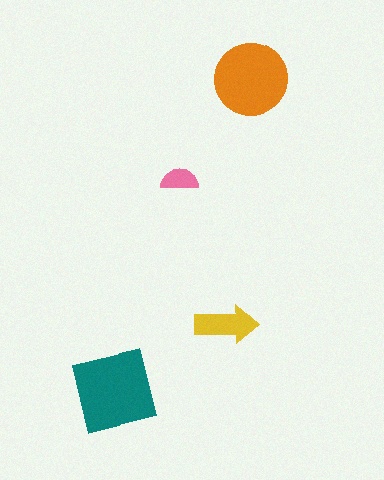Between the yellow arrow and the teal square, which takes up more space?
The teal square.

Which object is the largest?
The teal square.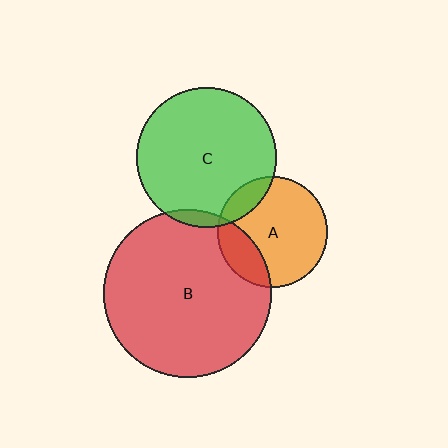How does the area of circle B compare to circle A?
Approximately 2.3 times.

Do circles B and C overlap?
Yes.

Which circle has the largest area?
Circle B (red).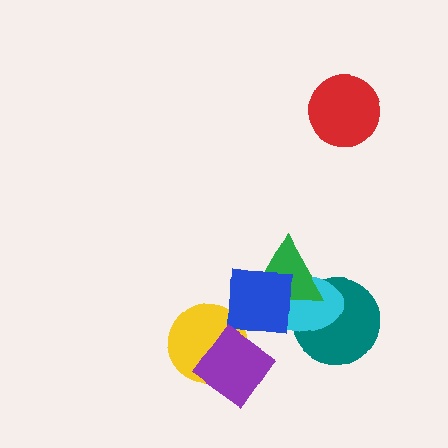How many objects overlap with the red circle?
0 objects overlap with the red circle.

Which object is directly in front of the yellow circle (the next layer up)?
The blue square is directly in front of the yellow circle.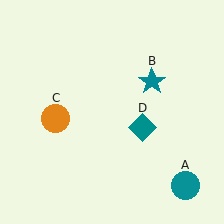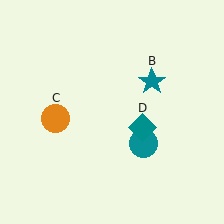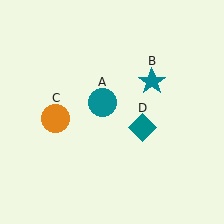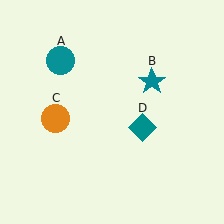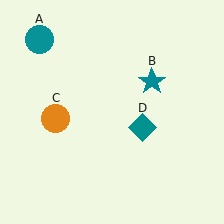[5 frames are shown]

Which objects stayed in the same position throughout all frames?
Teal star (object B) and orange circle (object C) and teal diamond (object D) remained stationary.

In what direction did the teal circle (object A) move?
The teal circle (object A) moved up and to the left.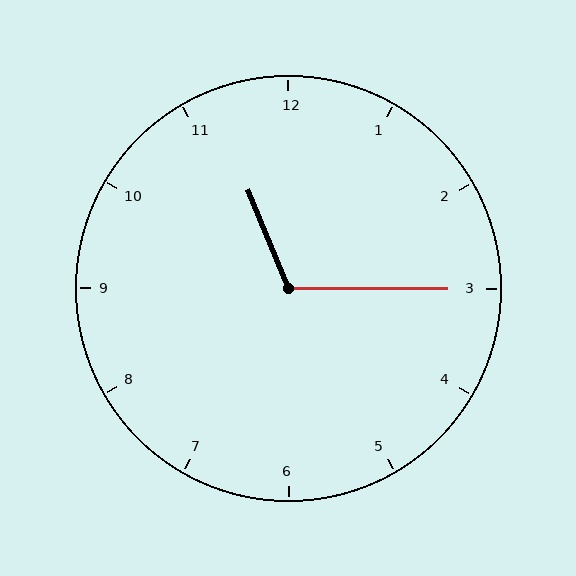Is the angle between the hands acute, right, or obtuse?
It is obtuse.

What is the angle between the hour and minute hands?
Approximately 112 degrees.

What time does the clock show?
11:15.